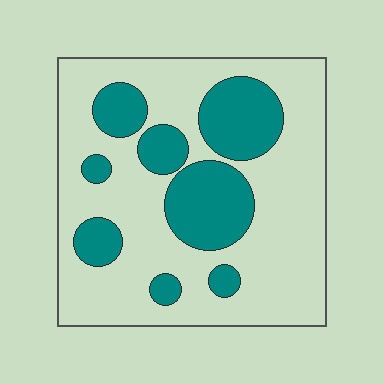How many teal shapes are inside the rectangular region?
8.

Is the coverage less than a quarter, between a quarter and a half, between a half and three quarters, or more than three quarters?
Between a quarter and a half.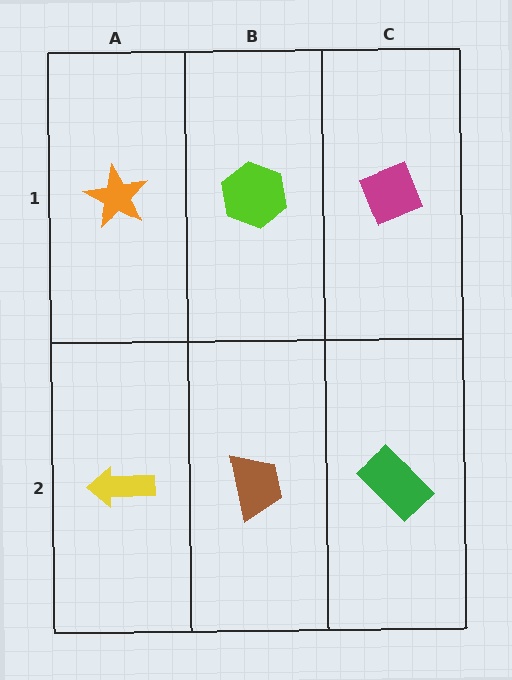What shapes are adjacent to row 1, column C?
A green rectangle (row 2, column C), a lime hexagon (row 1, column B).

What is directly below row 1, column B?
A brown trapezoid.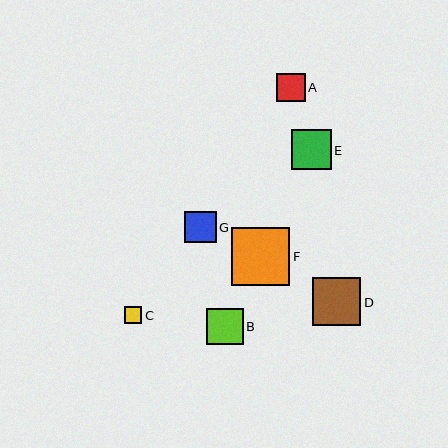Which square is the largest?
Square F is the largest with a size of approximately 58 pixels.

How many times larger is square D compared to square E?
Square D is approximately 1.2 times the size of square E.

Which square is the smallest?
Square C is the smallest with a size of approximately 17 pixels.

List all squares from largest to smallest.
From largest to smallest: F, D, E, B, G, A, C.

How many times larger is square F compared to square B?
Square F is approximately 1.6 times the size of square B.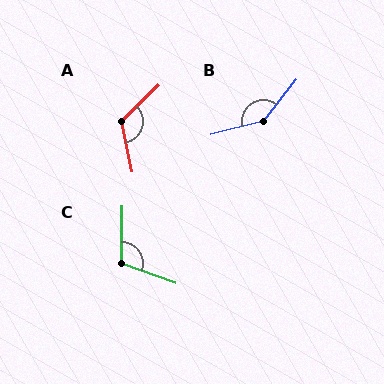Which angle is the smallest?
C, at approximately 109 degrees.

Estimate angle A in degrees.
Approximately 123 degrees.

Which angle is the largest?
B, at approximately 143 degrees.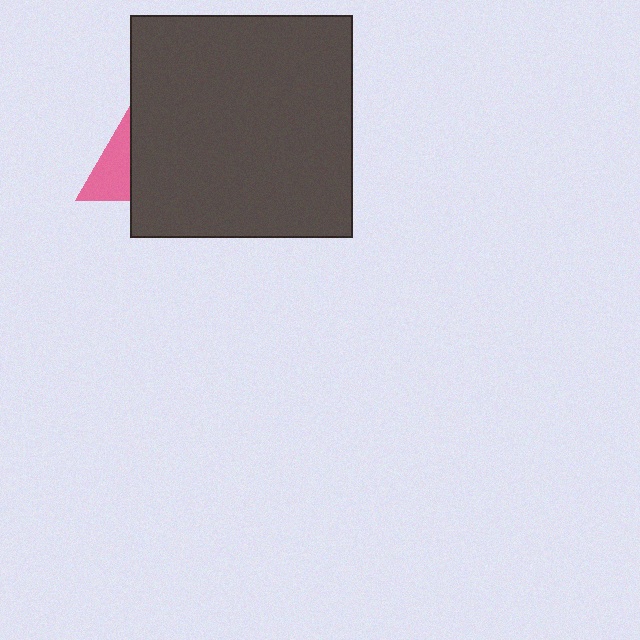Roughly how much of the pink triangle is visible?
A small part of it is visible (roughly 37%).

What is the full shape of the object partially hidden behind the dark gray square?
The partially hidden object is a pink triangle.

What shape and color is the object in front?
The object in front is a dark gray square.